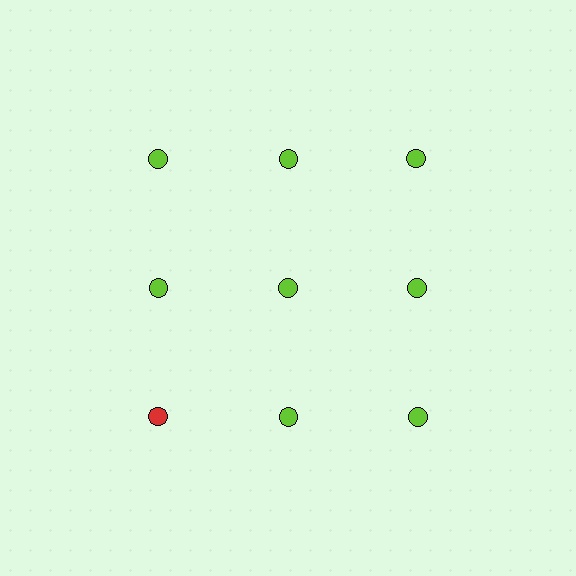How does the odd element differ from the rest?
It has a different color: red instead of lime.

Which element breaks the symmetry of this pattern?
The red circle in the third row, leftmost column breaks the symmetry. All other shapes are lime circles.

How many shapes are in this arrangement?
There are 9 shapes arranged in a grid pattern.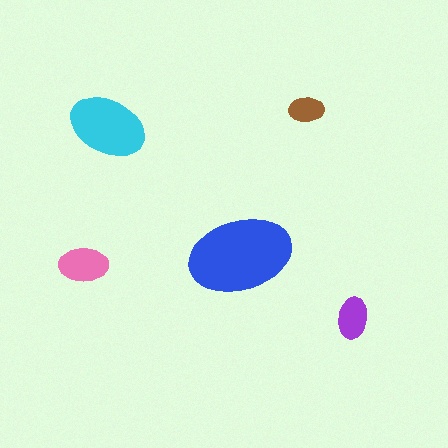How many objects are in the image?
There are 5 objects in the image.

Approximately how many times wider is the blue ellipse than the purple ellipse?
About 2.5 times wider.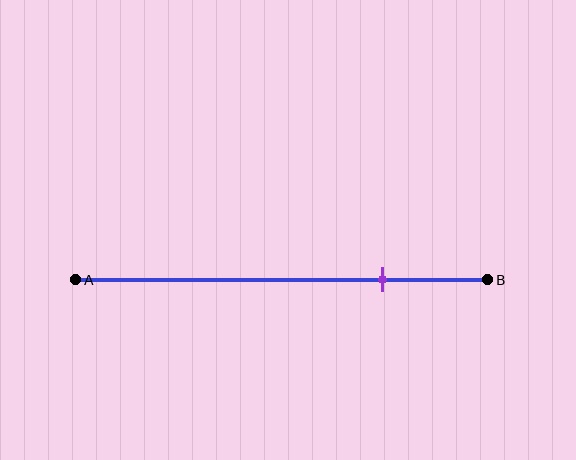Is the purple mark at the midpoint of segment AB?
No, the mark is at about 75% from A, not at the 50% midpoint.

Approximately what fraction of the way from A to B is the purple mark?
The purple mark is approximately 75% of the way from A to B.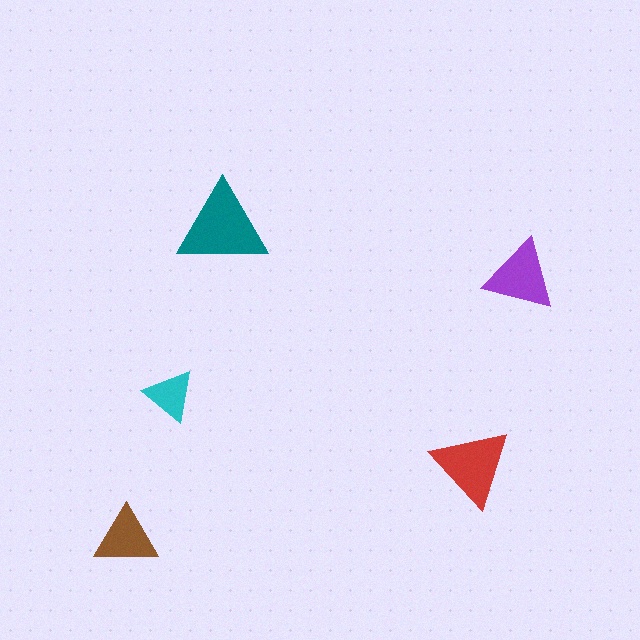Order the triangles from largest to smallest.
the teal one, the red one, the purple one, the brown one, the cyan one.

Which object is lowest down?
The brown triangle is bottommost.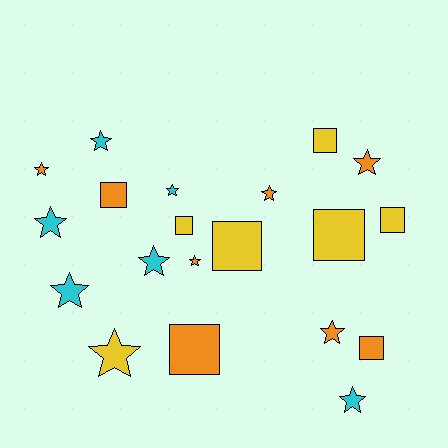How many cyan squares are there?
There are no cyan squares.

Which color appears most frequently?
Orange, with 8 objects.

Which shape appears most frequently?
Star, with 12 objects.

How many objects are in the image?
There are 20 objects.